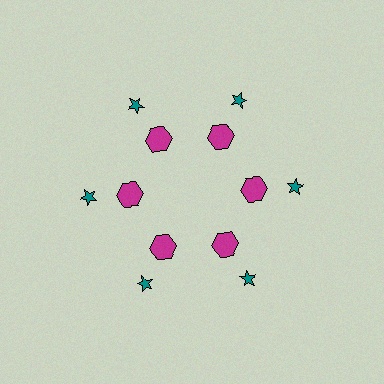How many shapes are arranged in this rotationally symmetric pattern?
There are 12 shapes, arranged in 6 groups of 2.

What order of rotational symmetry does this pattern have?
This pattern has 6-fold rotational symmetry.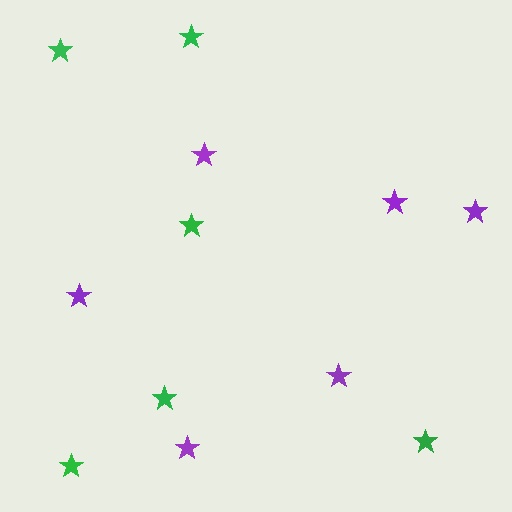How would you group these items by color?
There are 2 groups: one group of green stars (6) and one group of purple stars (6).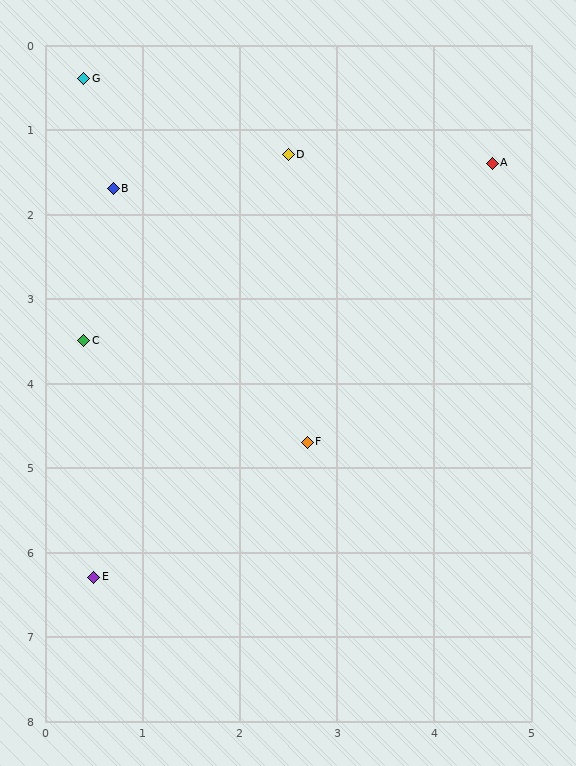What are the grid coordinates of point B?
Point B is at approximately (0.7, 1.7).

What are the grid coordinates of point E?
Point E is at approximately (0.5, 6.3).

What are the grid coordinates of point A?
Point A is at approximately (4.6, 1.4).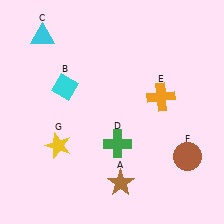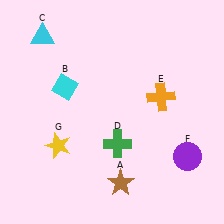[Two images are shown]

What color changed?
The circle (F) changed from brown in Image 1 to purple in Image 2.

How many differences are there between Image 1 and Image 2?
There is 1 difference between the two images.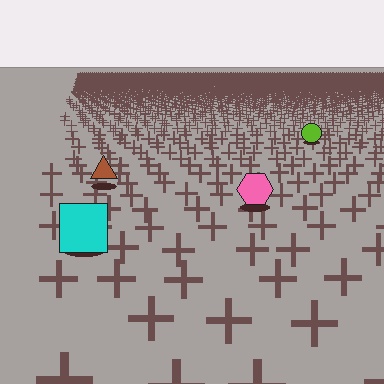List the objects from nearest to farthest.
From nearest to farthest: the cyan square, the pink hexagon, the brown triangle, the lime circle.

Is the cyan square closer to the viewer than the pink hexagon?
Yes. The cyan square is closer — you can tell from the texture gradient: the ground texture is coarser near it.